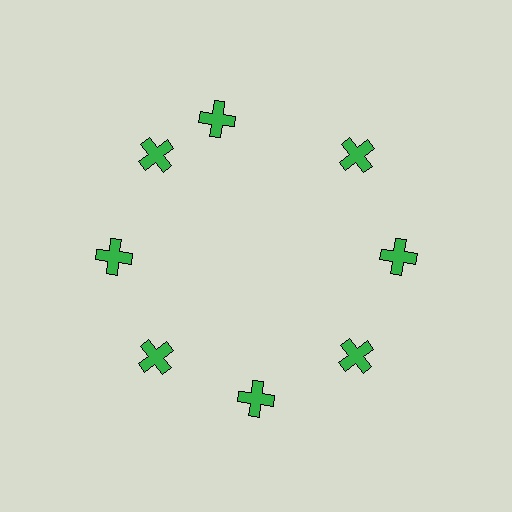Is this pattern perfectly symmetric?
No. The 8 green crosses are arranged in a ring, but one element near the 12 o'clock position is rotated out of alignment along the ring, breaking the 8-fold rotational symmetry.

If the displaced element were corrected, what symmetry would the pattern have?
It would have 8-fold rotational symmetry — the pattern would map onto itself every 45 degrees.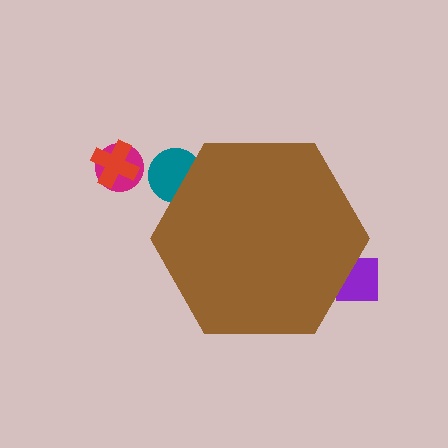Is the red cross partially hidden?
No, the red cross is fully visible.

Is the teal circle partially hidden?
Yes, the teal circle is partially hidden behind the brown hexagon.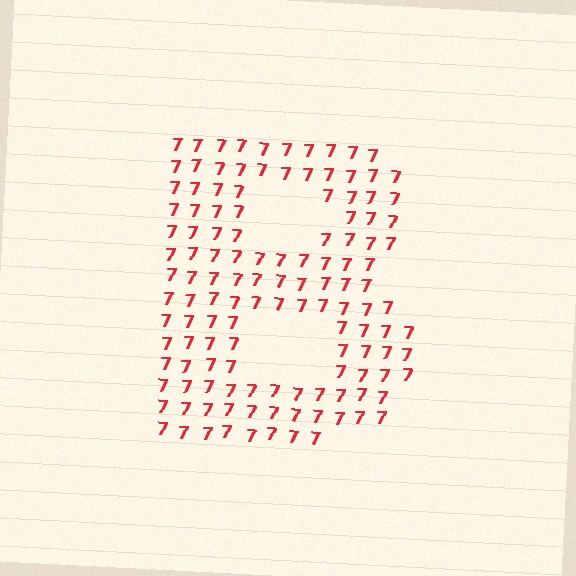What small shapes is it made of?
It is made of small digit 7's.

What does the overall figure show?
The overall figure shows the letter B.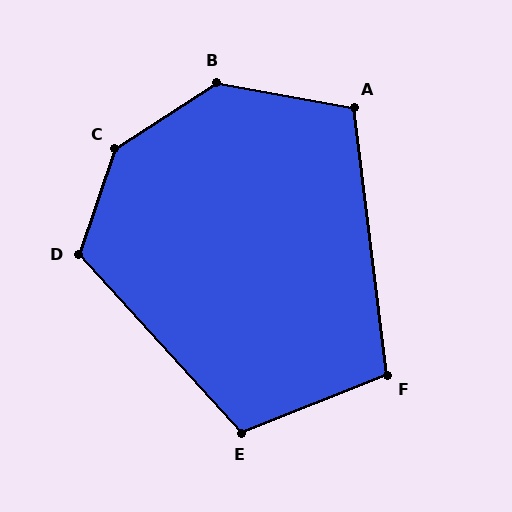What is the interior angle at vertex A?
Approximately 108 degrees (obtuse).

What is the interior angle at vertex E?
Approximately 111 degrees (obtuse).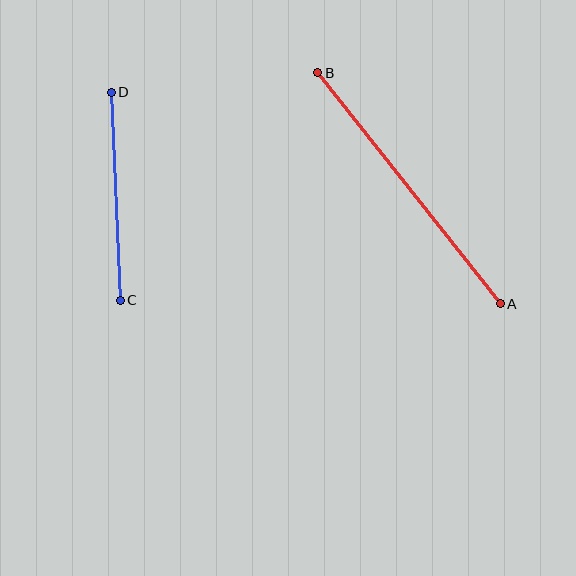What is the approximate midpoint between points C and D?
The midpoint is at approximately (116, 196) pixels.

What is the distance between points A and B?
The distance is approximately 294 pixels.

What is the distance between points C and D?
The distance is approximately 209 pixels.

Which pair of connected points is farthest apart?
Points A and B are farthest apart.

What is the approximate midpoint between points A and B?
The midpoint is at approximately (409, 188) pixels.